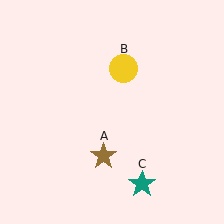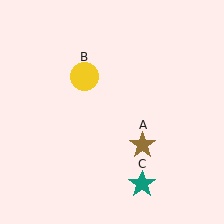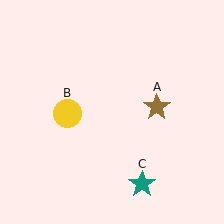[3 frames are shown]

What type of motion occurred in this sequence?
The brown star (object A), yellow circle (object B) rotated counterclockwise around the center of the scene.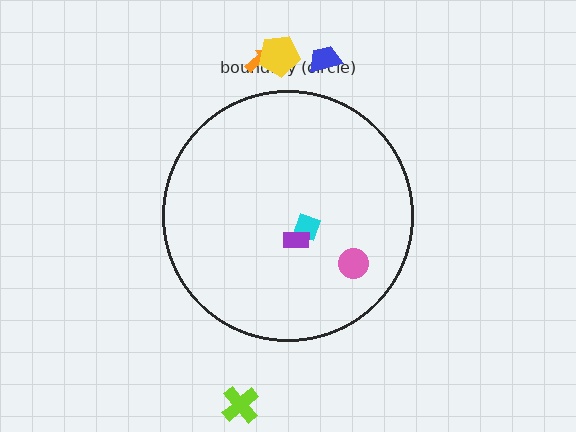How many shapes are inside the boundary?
3 inside, 4 outside.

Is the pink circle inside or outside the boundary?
Inside.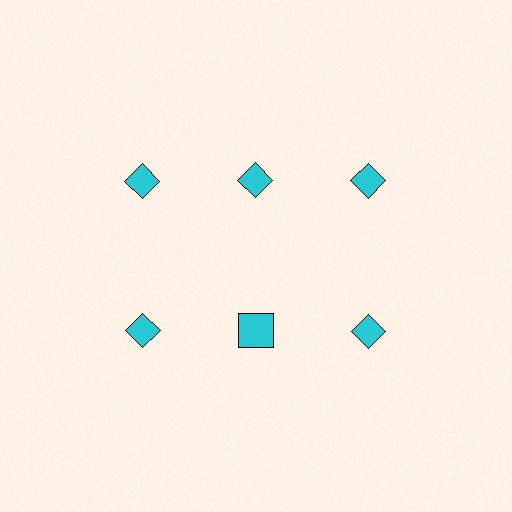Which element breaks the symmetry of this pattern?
The cyan square in the second row, second from left column breaks the symmetry. All other shapes are cyan diamonds.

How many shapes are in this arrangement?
There are 6 shapes arranged in a grid pattern.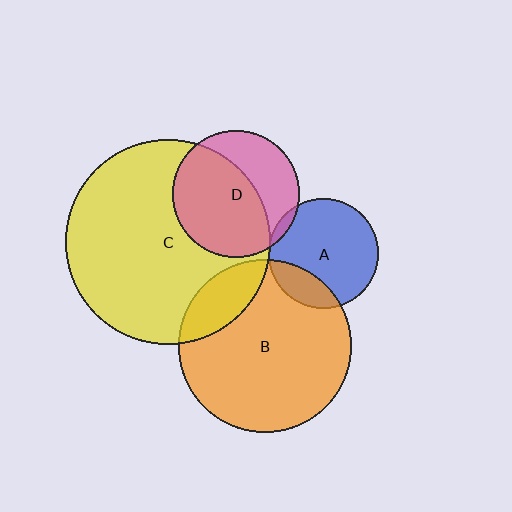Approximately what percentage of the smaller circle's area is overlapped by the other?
Approximately 15%.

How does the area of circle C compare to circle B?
Approximately 1.4 times.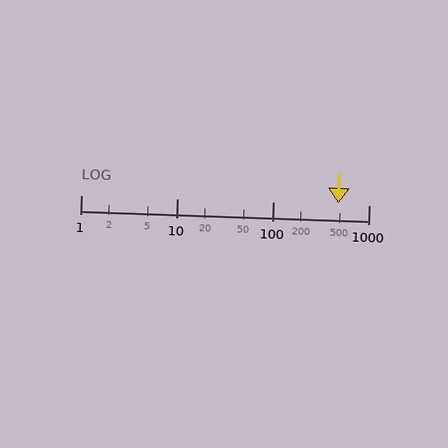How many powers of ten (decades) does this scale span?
The scale spans 3 decades, from 1 to 1000.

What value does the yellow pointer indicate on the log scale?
The pointer indicates approximately 480.